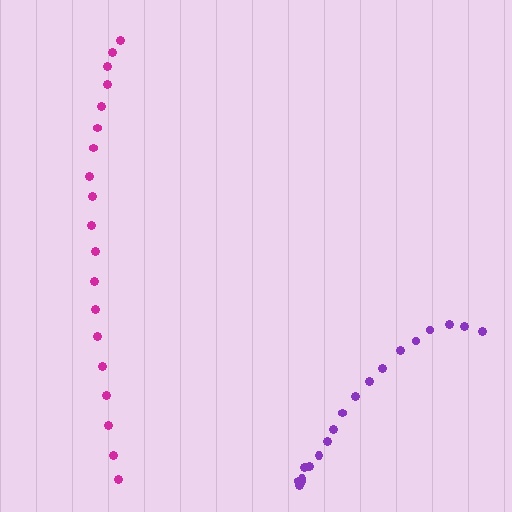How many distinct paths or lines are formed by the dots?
There are 2 distinct paths.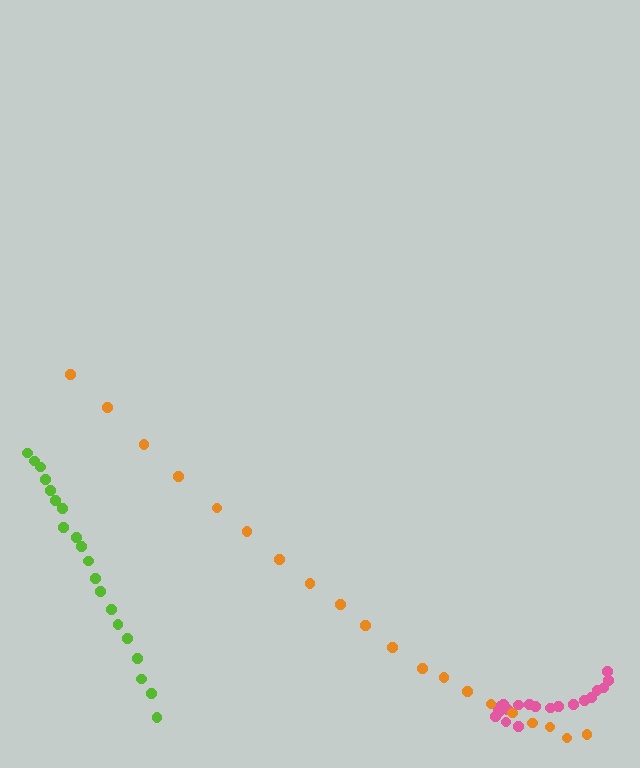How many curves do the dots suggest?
There are 3 distinct paths.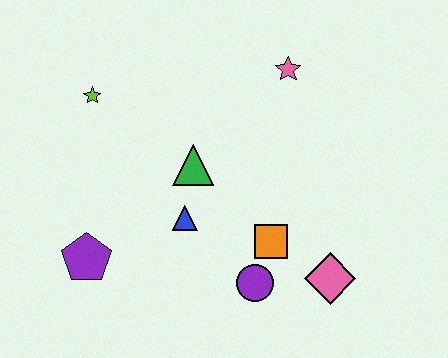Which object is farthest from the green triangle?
The pink diamond is farthest from the green triangle.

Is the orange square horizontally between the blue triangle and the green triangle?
No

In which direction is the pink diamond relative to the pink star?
The pink diamond is below the pink star.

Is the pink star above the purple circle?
Yes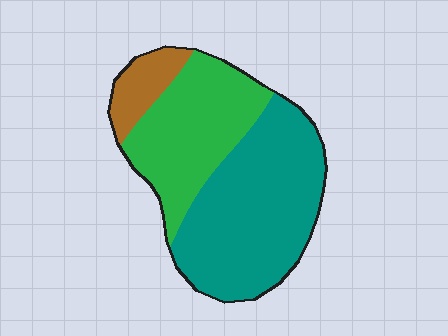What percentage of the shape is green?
Green covers 36% of the shape.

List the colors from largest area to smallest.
From largest to smallest: teal, green, brown.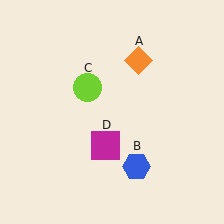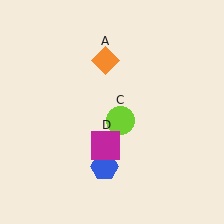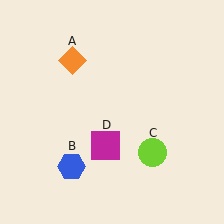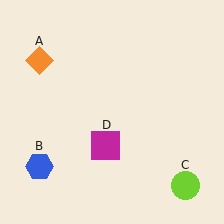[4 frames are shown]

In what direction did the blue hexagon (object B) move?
The blue hexagon (object B) moved left.